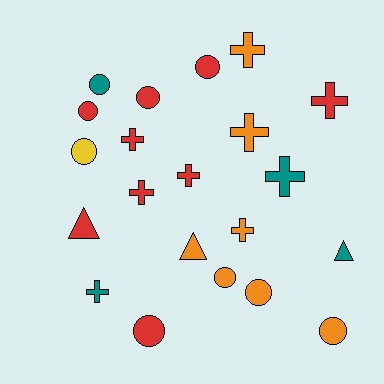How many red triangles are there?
There is 1 red triangle.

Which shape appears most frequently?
Circle, with 9 objects.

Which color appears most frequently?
Red, with 9 objects.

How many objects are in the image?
There are 21 objects.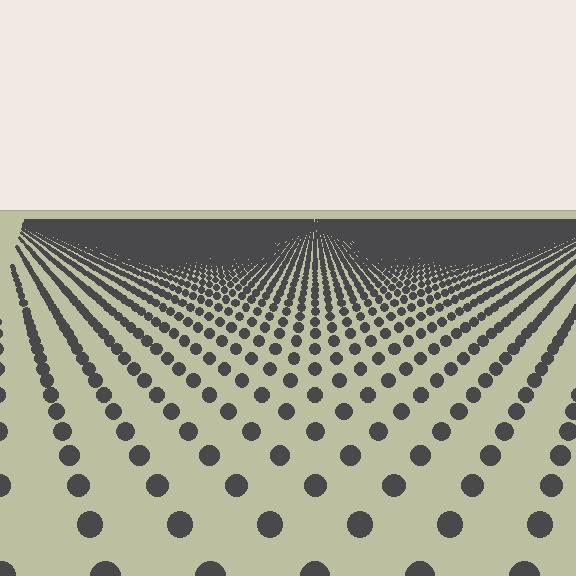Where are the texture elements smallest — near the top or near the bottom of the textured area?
Near the top.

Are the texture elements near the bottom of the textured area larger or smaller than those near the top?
Larger. Near the bottom, elements are closer to the viewer and appear at a bigger on-screen size.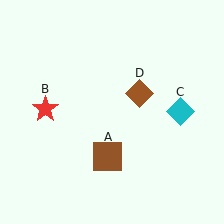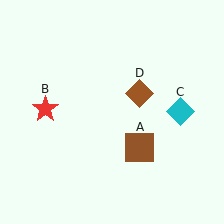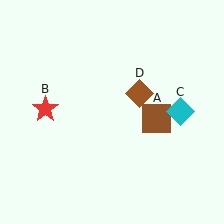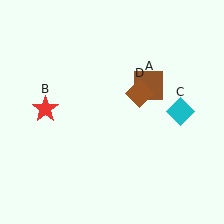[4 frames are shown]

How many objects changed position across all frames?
1 object changed position: brown square (object A).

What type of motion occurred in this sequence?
The brown square (object A) rotated counterclockwise around the center of the scene.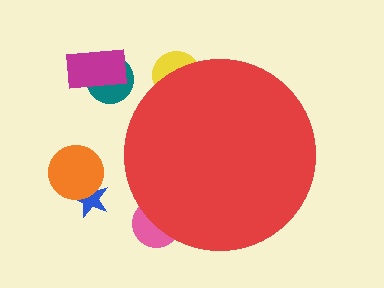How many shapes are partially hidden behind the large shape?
2 shapes are partially hidden.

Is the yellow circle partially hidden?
Yes, the yellow circle is partially hidden behind the red circle.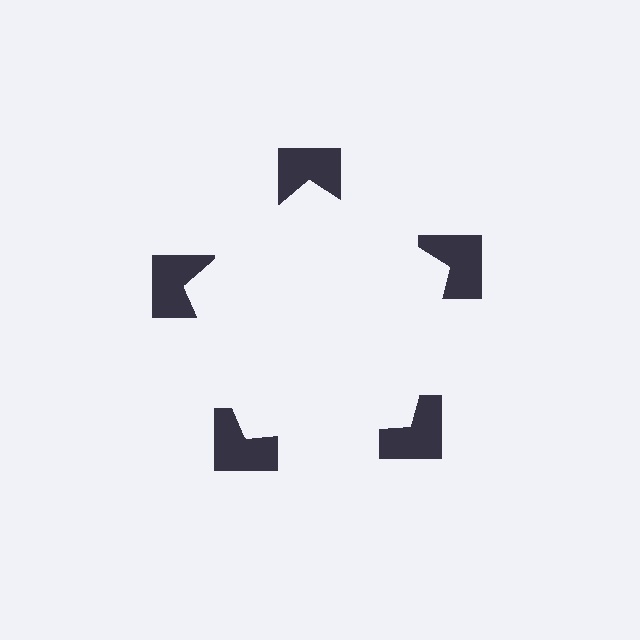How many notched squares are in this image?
There are 5 — one at each vertex of the illusory pentagon.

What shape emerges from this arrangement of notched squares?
An illusory pentagon — its edges are inferred from the aligned wedge cuts in the notched squares, not physically drawn.